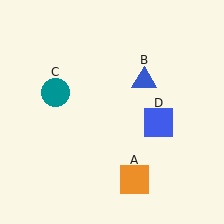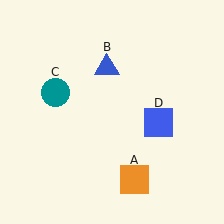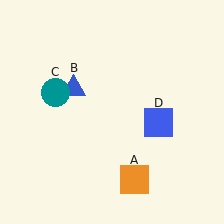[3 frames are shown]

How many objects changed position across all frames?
1 object changed position: blue triangle (object B).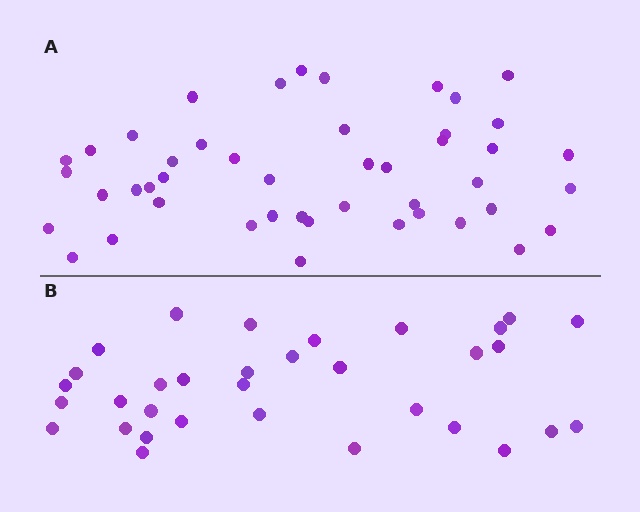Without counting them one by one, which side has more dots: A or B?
Region A (the top region) has more dots.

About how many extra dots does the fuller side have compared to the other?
Region A has approximately 15 more dots than region B.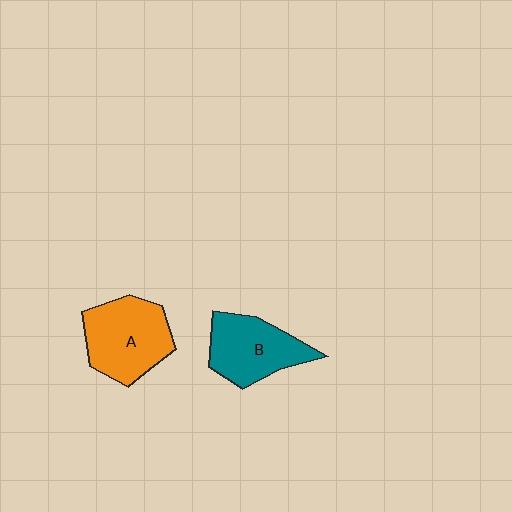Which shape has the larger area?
Shape A (orange).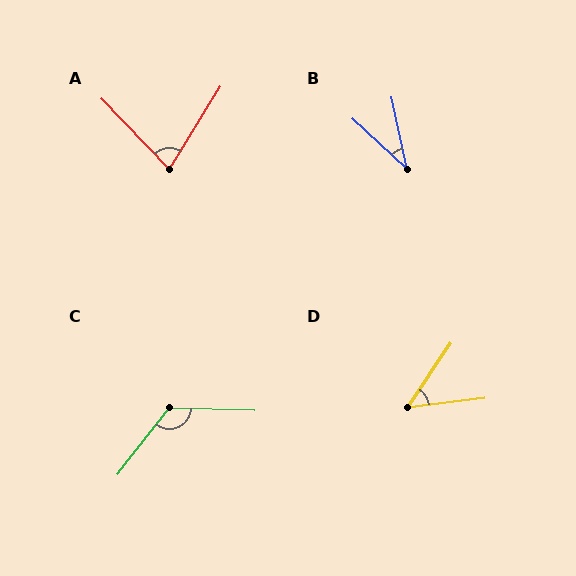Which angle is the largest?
C, at approximately 126 degrees.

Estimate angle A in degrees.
Approximately 76 degrees.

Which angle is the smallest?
B, at approximately 35 degrees.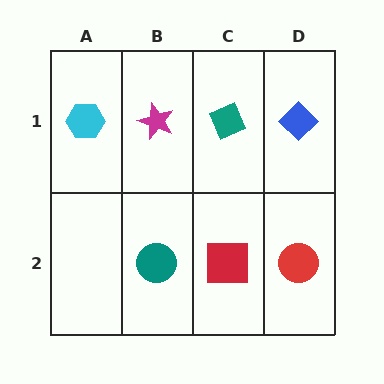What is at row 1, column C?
A teal diamond.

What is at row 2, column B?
A teal circle.